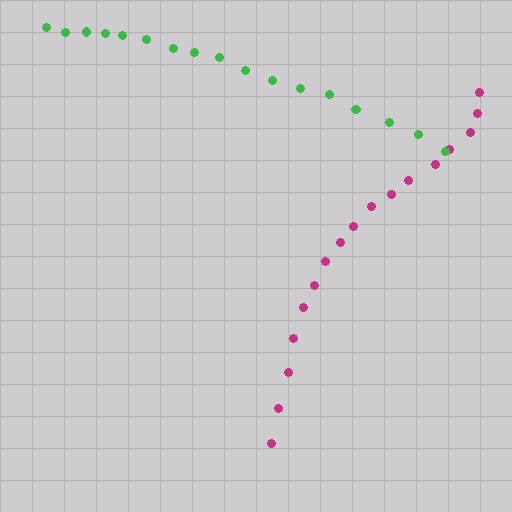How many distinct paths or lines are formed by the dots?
There are 2 distinct paths.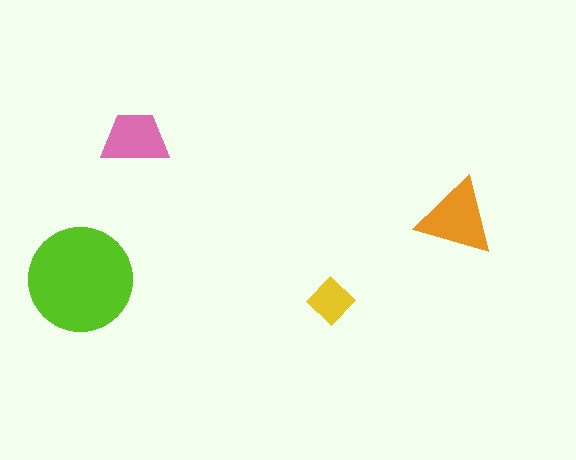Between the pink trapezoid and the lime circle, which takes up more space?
The lime circle.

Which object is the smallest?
The yellow diamond.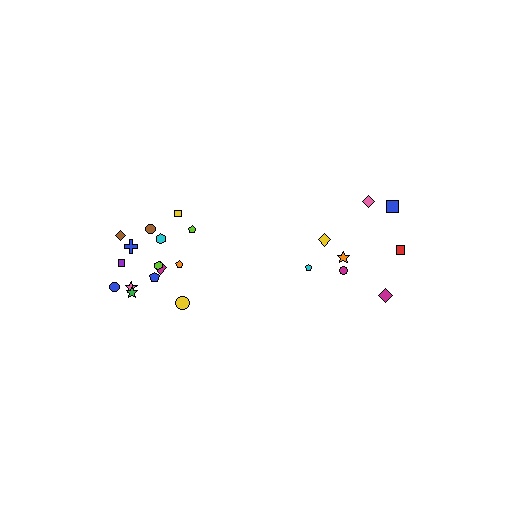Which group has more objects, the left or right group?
The left group.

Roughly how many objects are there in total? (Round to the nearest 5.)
Roughly 25 objects in total.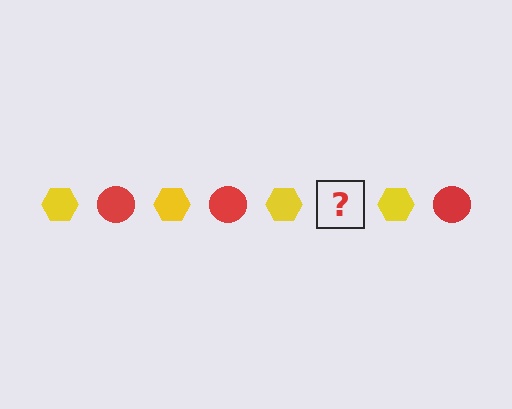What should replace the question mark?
The question mark should be replaced with a red circle.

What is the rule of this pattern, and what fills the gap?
The rule is that the pattern alternates between yellow hexagon and red circle. The gap should be filled with a red circle.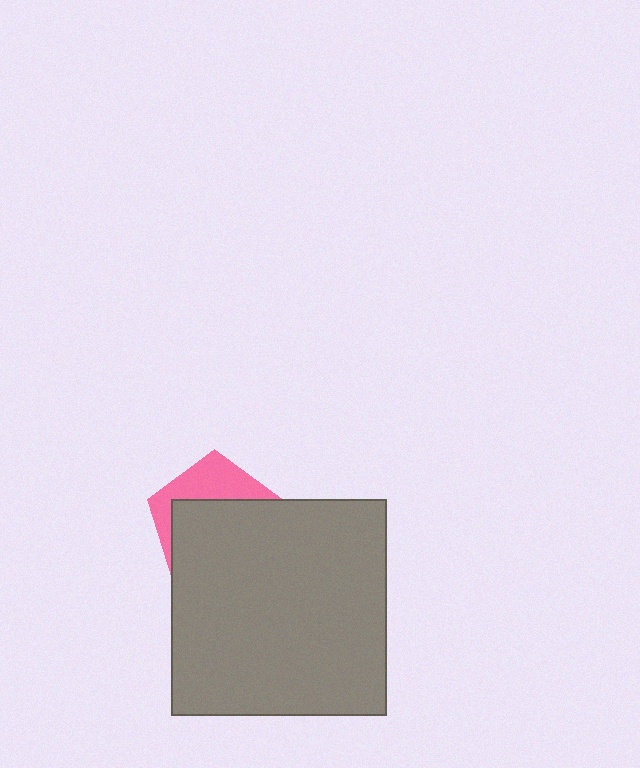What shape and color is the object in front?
The object in front is a gray square.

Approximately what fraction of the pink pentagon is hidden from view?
Roughly 64% of the pink pentagon is hidden behind the gray square.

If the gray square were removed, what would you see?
You would see the complete pink pentagon.